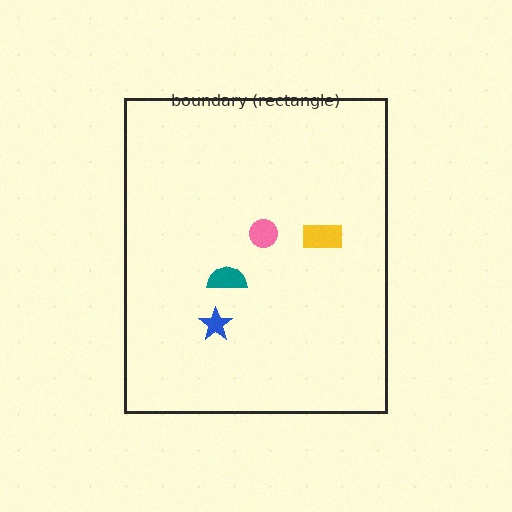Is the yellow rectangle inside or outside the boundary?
Inside.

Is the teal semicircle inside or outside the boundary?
Inside.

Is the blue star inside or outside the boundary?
Inside.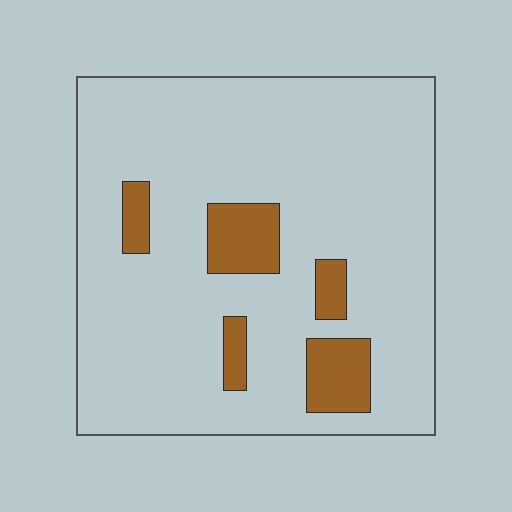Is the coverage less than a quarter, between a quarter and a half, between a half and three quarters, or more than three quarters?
Less than a quarter.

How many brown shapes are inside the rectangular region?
5.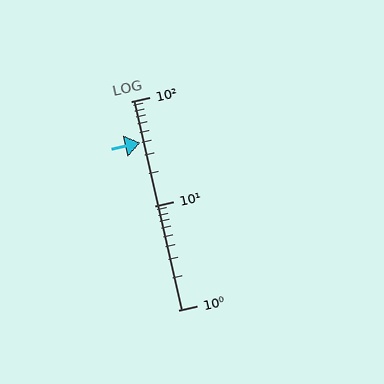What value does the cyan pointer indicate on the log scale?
The pointer indicates approximately 40.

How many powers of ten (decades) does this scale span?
The scale spans 2 decades, from 1 to 100.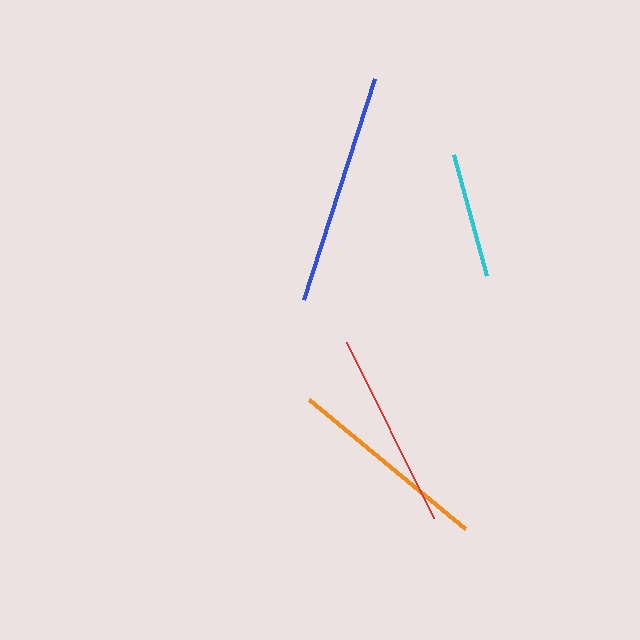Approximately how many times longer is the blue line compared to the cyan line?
The blue line is approximately 1.9 times the length of the cyan line.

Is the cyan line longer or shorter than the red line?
The red line is longer than the cyan line.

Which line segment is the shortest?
The cyan line is the shortest at approximately 125 pixels.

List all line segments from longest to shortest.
From longest to shortest: blue, orange, red, cyan.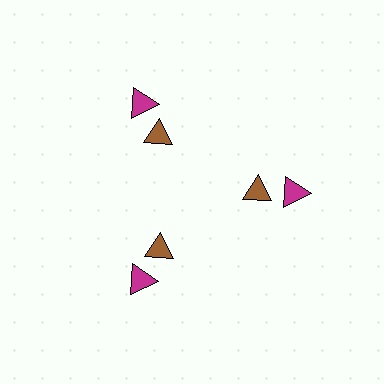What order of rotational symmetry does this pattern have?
This pattern has 3-fold rotational symmetry.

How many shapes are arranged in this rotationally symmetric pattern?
There are 6 shapes, arranged in 3 groups of 2.